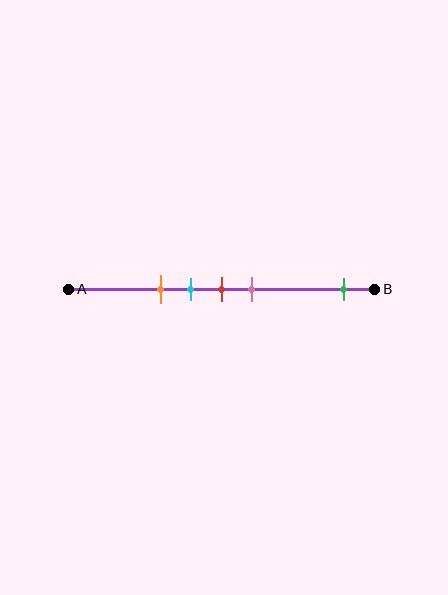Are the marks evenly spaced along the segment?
No, the marks are not evenly spaced.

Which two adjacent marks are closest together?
The cyan and red marks are the closest adjacent pair.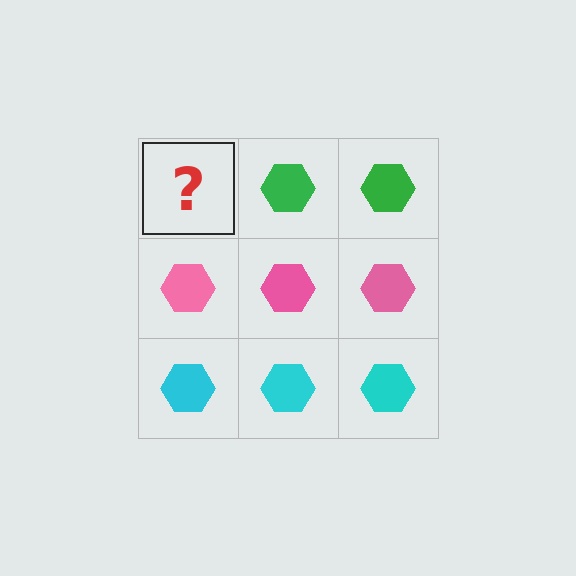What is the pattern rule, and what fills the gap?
The rule is that each row has a consistent color. The gap should be filled with a green hexagon.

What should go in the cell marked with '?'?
The missing cell should contain a green hexagon.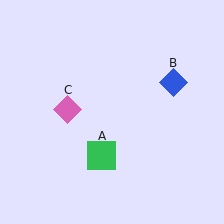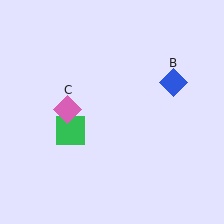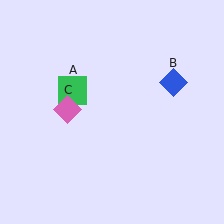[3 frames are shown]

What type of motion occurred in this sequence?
The green square (object A) rotated clockwise around the center of the scene.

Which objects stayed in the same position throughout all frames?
Blue diamond (object B) and pink diamond (object C) remained stationary.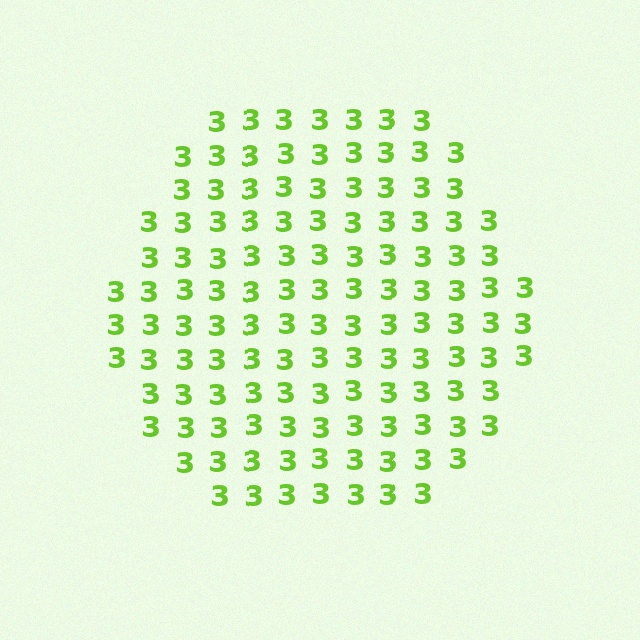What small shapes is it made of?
It is made of small digit 3's.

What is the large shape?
The large shape is a hexagon.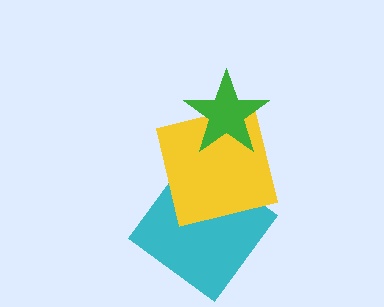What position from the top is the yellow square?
The yellow square is 2nd from the top.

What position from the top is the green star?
The green star is 1st from the top.